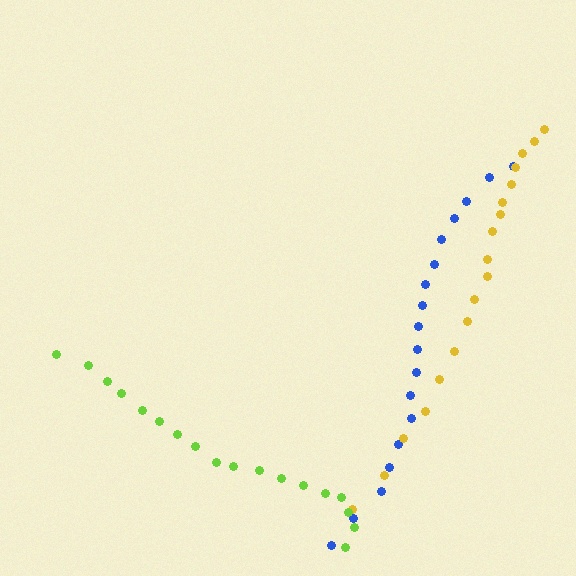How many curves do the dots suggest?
There are 3 distinct paths.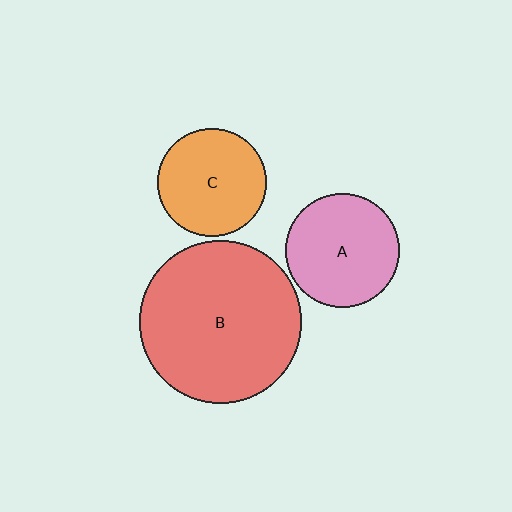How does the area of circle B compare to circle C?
Approximately 2.2 times.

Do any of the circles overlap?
No, none of the circles overlap.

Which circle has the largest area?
Circle B (red).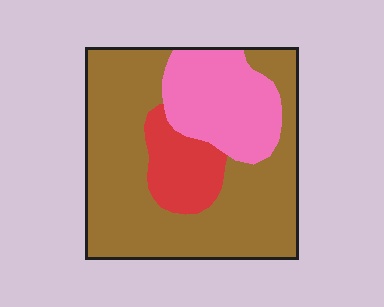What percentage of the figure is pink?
Pink covers roughly 25% of the figure.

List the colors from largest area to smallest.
From largest to smallest: brown, pink, red.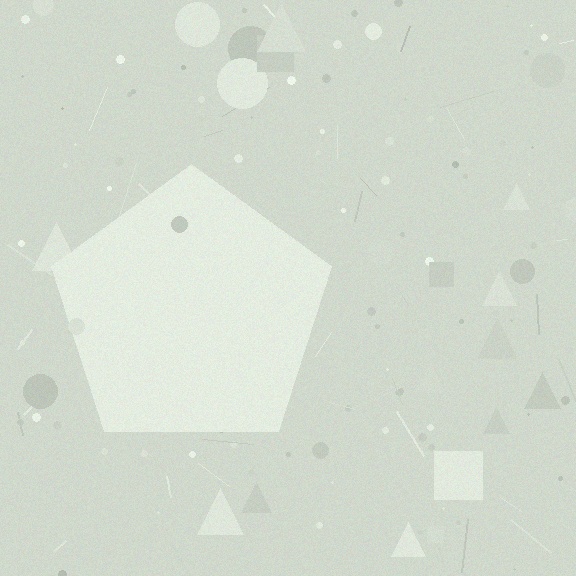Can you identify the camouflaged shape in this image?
The camouflaged shape is a pentagon.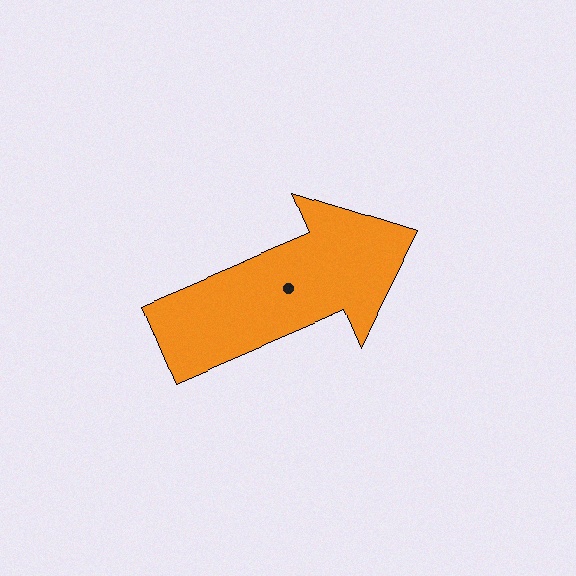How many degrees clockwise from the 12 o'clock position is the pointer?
Approximately 67 degrees.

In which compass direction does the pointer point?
Northeast.